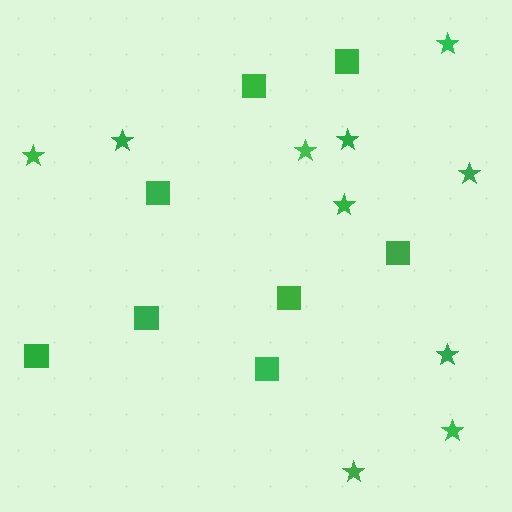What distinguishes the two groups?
There are 2 groups: one group of squares (8) and one group of stars (10).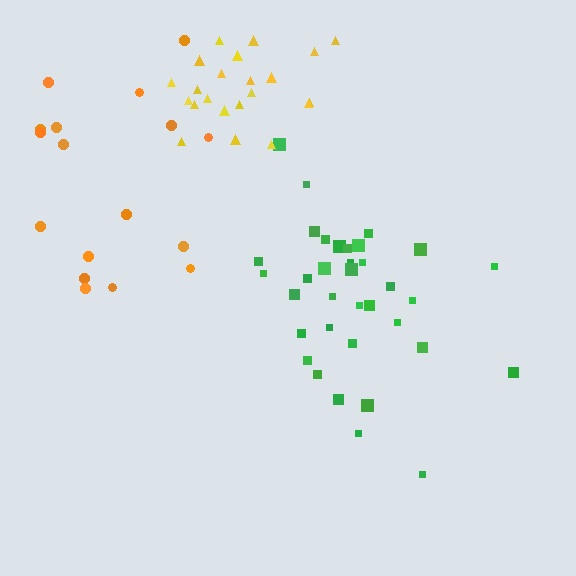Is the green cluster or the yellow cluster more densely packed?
Green.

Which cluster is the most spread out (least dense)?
Orange.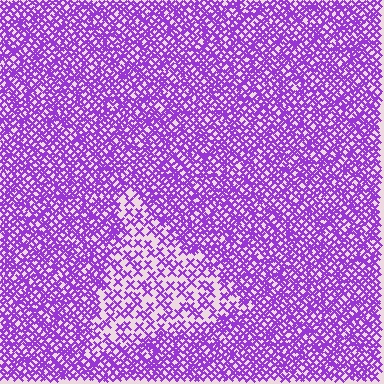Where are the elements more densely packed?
The elements are more densely packed outside the triangle boundary.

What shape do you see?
I see a triangle.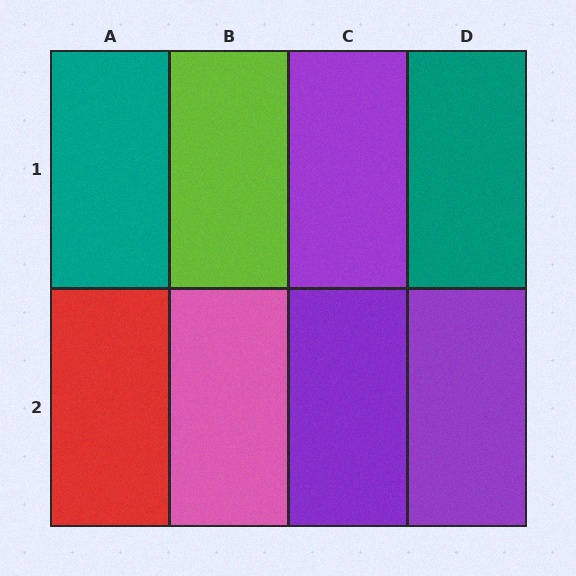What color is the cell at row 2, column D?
Purple.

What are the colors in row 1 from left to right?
Teal, lime, purple, teal.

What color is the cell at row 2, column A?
Red.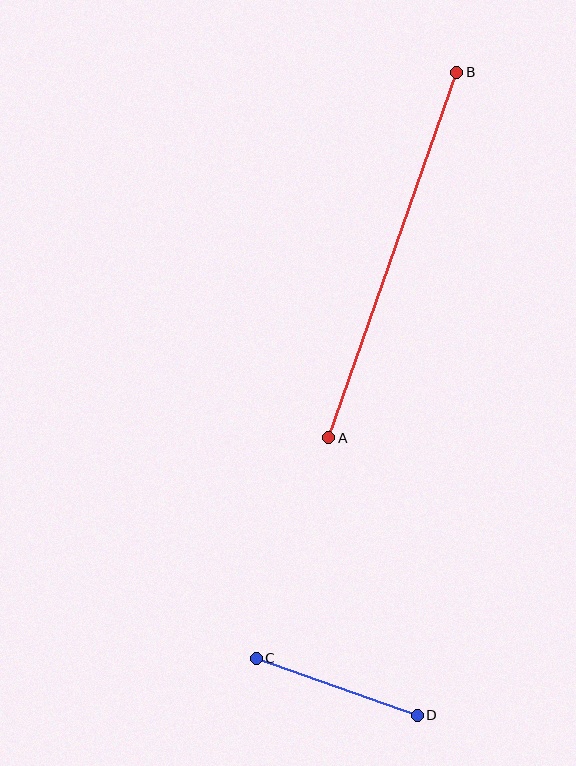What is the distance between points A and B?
The distance is approximately 387 pixels.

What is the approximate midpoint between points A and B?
The midpoint is at approximately (393, 255) pixels.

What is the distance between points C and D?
The distance is approximately 171 pixels.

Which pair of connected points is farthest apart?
Points A and B are farthest apart.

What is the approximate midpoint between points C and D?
The midpoint is at approximately (337, 687) pixels.